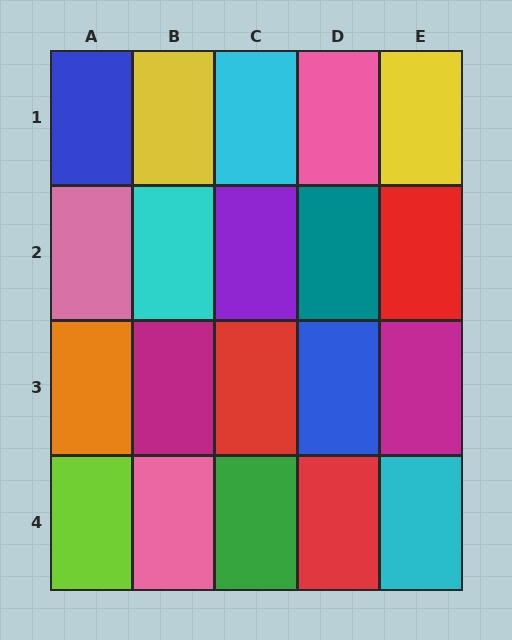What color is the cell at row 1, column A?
Blue.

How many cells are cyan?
3 cells are cyan.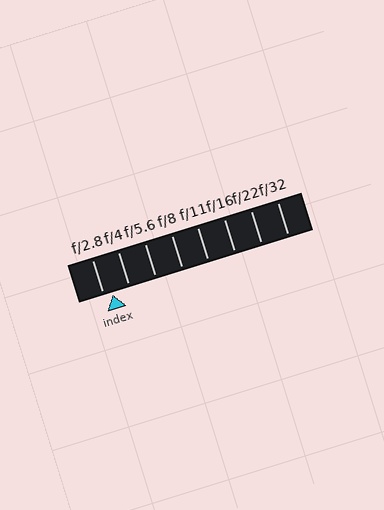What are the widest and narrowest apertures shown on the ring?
The widest aperture shown is f/2.8 and the narrowest is f/32.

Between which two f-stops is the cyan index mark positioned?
The index mark is between f/2.8 and f/4.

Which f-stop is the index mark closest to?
The index mark is closest to f/2.8.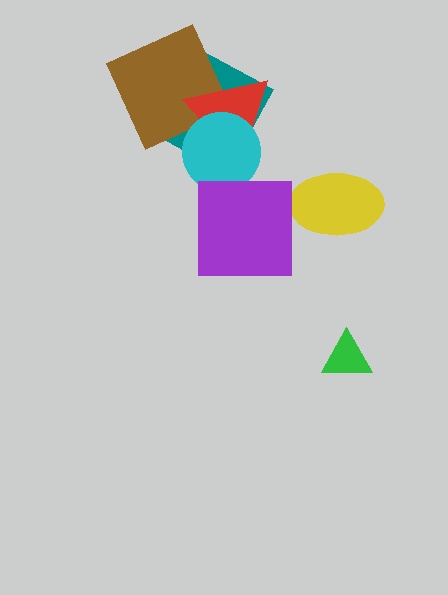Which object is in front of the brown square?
The red triangle is in front of the brown square.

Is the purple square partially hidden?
No, no other shape covers it.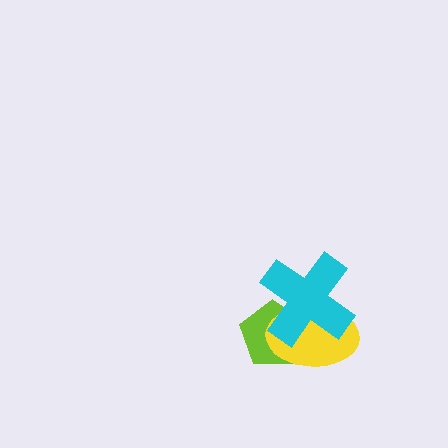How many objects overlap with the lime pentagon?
2 objects overlap with the lime pentagon.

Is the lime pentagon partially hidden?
Yes, it is partially covered by another shape.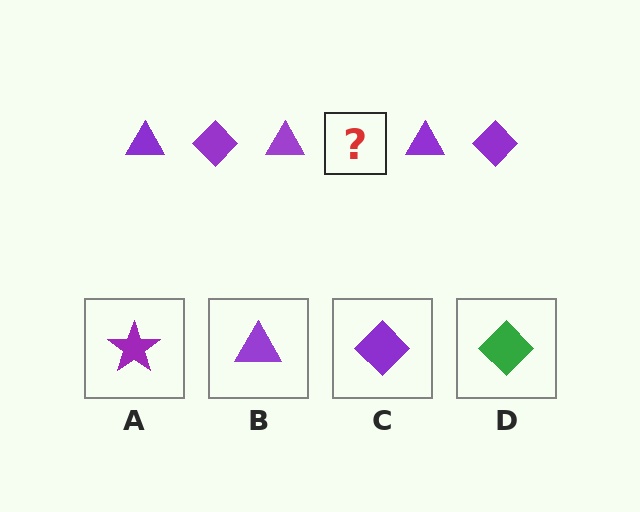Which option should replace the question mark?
Option C.